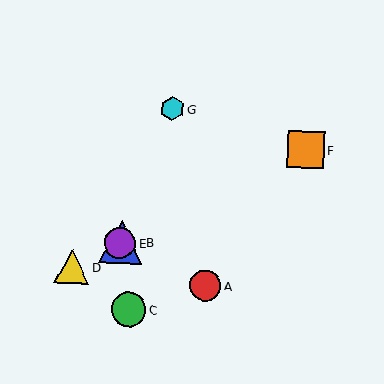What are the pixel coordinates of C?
Object C is at (128, 309).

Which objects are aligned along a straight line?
Objects B, D, E, F are aligned along a straight line.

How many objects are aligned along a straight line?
4 objects (B, D, E, F) are aligned along a straight line.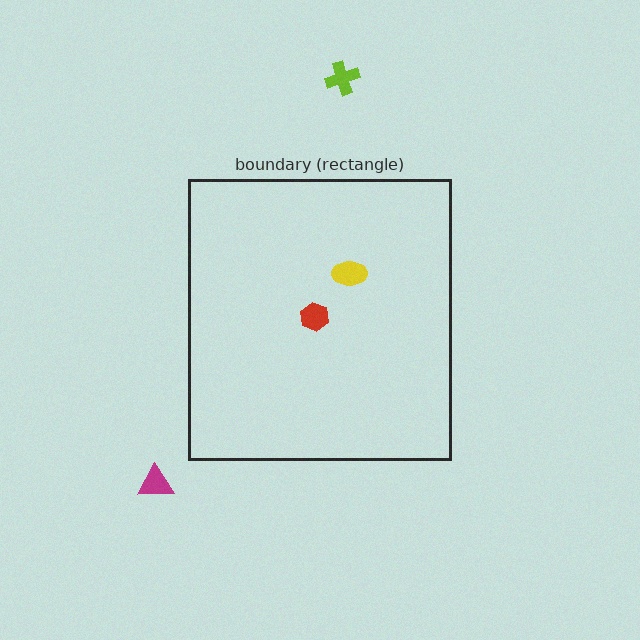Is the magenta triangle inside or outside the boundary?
Outside.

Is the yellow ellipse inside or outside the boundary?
Inside.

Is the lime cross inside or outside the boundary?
Outside.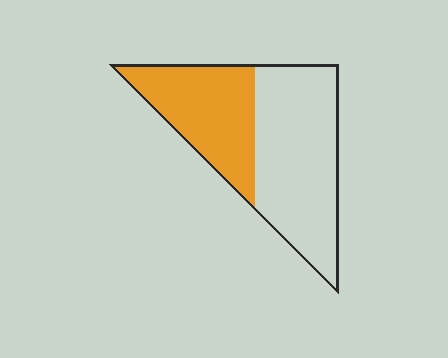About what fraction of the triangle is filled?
About two fifths (2/5).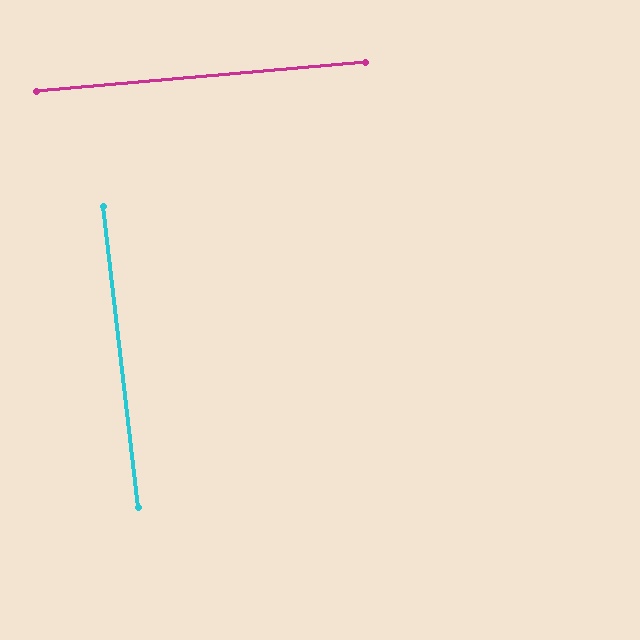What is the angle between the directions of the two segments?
Approximately 88 degrees.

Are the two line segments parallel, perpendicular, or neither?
Perpendicular — they meet at approximately 88°.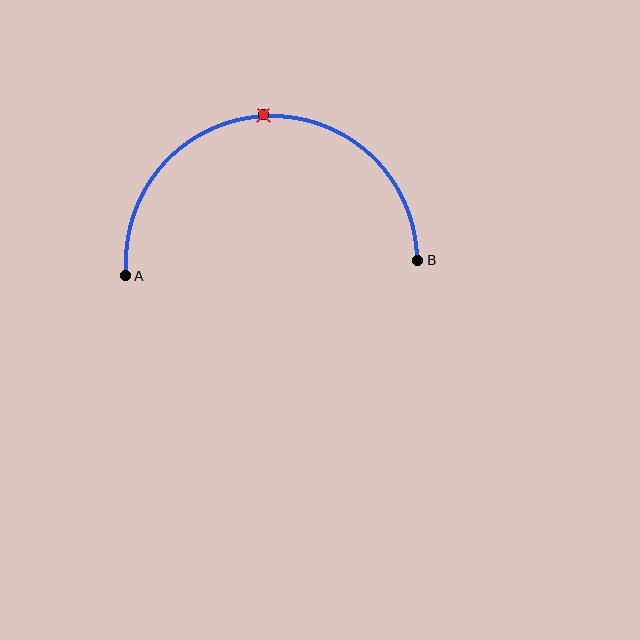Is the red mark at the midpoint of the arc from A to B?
Yes. The red mark lies on the arc at equal arc-length from both A and B — it is the arc midpoint.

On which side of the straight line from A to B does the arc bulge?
The arc bulges above the straight line connecting A and B.